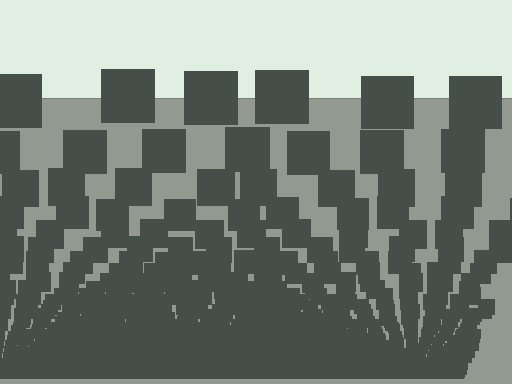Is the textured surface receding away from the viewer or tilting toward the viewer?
The surface appears to tilt toward the viewer. Texture elements get larger and sparser toward the top.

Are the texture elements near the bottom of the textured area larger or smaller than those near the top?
Smaller. The gradient is inverted — elements near the bottom are smaller and denser.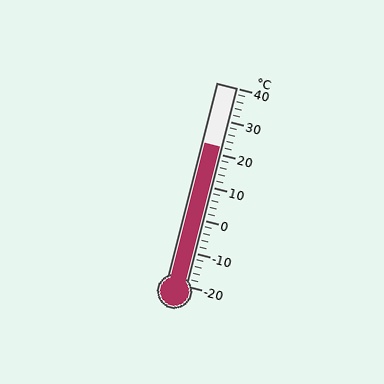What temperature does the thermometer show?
The thermometer shows approximately 22°C.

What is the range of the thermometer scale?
The thermometer scale ranges from -20°C to 40°C.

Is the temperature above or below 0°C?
The temperature is above 0°C.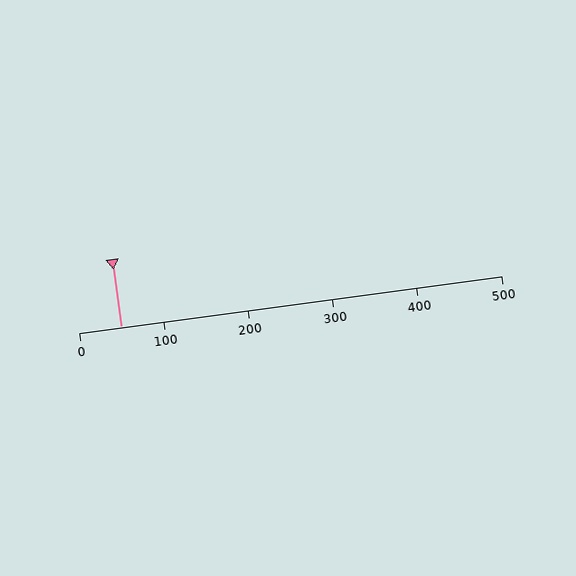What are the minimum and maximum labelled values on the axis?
The axis runs from 0 to 500.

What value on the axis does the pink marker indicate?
The marker indicates approximately 50.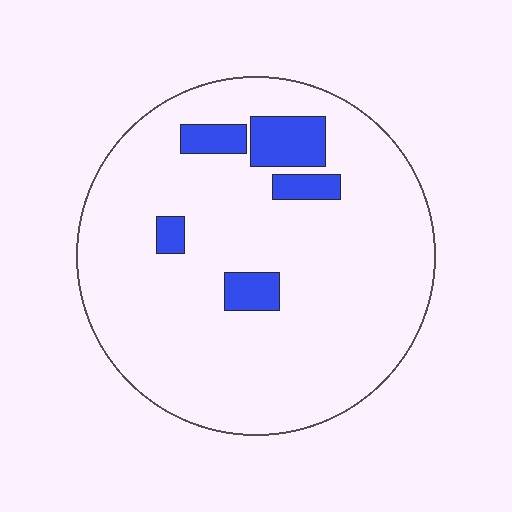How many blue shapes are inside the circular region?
5.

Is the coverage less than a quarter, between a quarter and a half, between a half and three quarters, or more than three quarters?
Less than a quarter.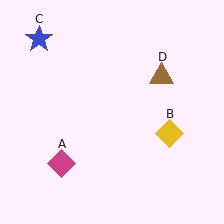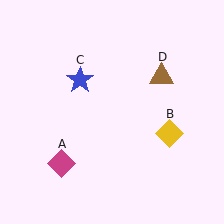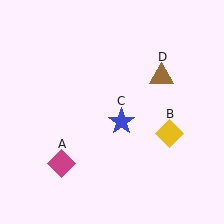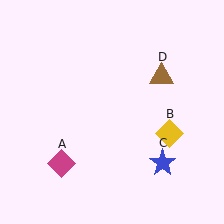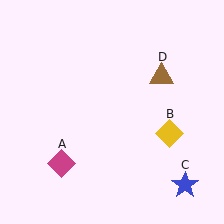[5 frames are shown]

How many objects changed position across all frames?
1 object changed position: blue star (object C).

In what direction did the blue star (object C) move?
The blue star (object C) moved down and to the right.